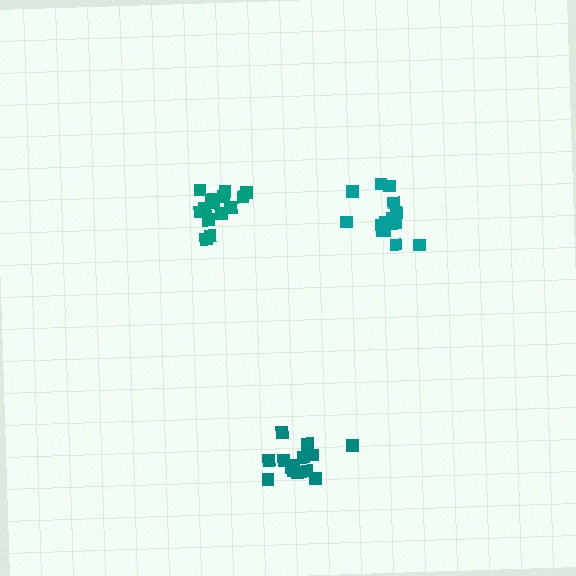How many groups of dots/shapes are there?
There are 3 groups.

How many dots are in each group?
Group 1: 14 dots, Group 2: 14 dots, Group 3: 14 dots (42 total).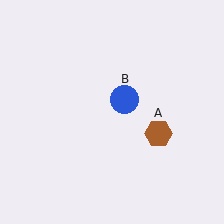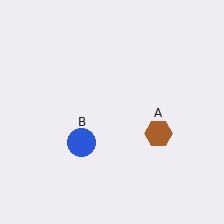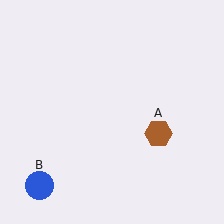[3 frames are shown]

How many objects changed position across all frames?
1 object changed position: blue circle (object B).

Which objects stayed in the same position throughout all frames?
Brown hexagon (object A) remained stationary.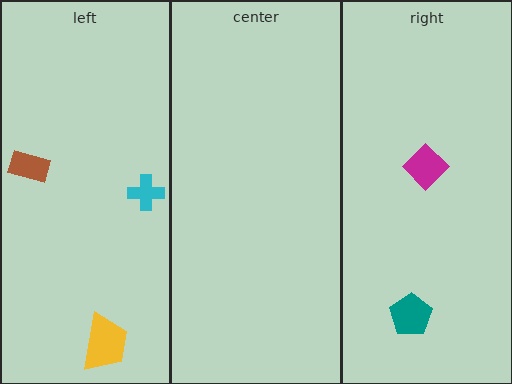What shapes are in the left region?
The yellow trapezoid, the cyan cross, the brown rectangle.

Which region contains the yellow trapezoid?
The left region.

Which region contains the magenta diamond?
The right region.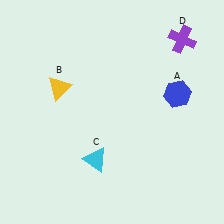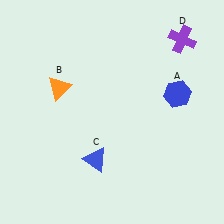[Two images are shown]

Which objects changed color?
B changed from yellow to orange. C changed from cyan to blue.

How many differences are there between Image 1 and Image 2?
There are 2 differences between the two images.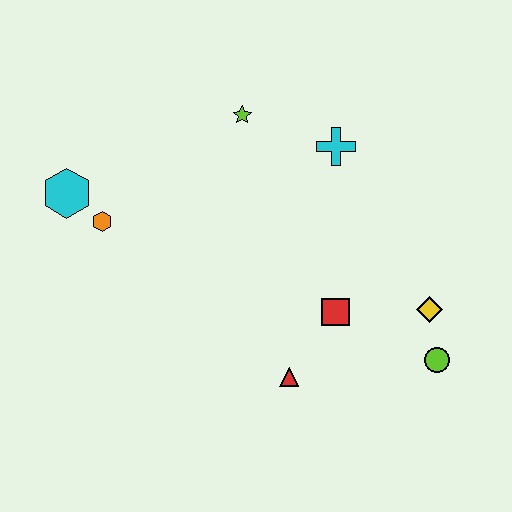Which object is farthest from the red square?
The cyan hexagon is farthest from the red square.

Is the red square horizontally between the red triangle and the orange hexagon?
No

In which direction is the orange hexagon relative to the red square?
The orange hexagon is to the left of the red square.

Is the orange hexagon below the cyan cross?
Yes